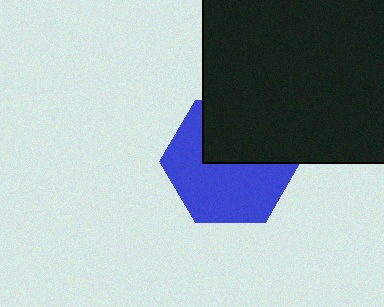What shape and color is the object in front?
The object in front is a black square.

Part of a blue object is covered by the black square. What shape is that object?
It is a hexagon.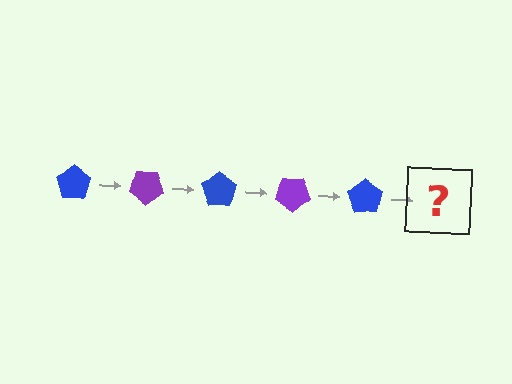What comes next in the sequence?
The next element should be a purple pentagon, rotated 175 degrees from the start.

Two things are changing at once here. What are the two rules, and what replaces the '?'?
The two rules are that it rotates 35 degrees each step and the color cycles through blue and purple. The '?' should be a purple pentagon, rotated 175 degrees from the start.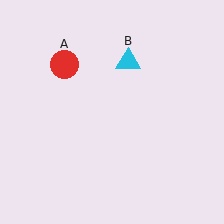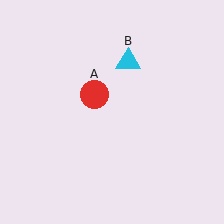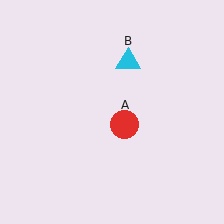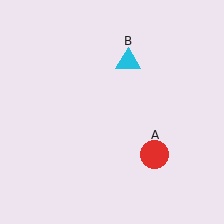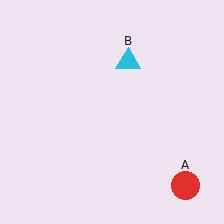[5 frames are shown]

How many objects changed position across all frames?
1 object changed position: red circle (object A).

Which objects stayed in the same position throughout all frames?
Cyan triangle (object B) remained stationary.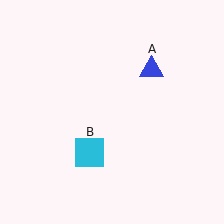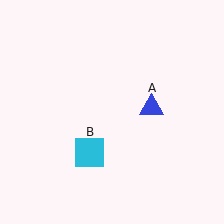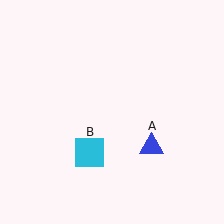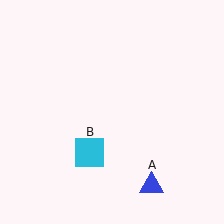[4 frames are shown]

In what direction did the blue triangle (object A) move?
The blue triangle (object A) moved down.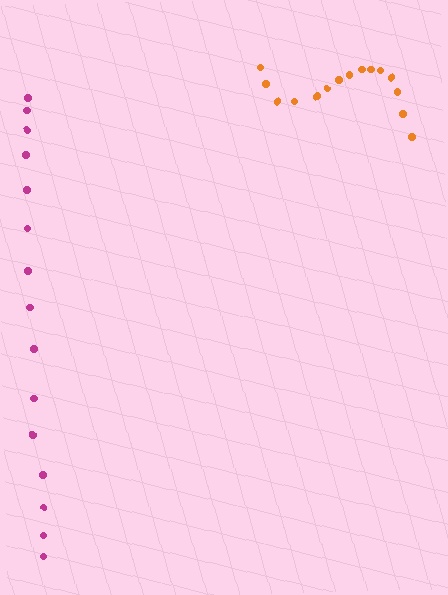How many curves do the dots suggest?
There are 2 distinct paths.